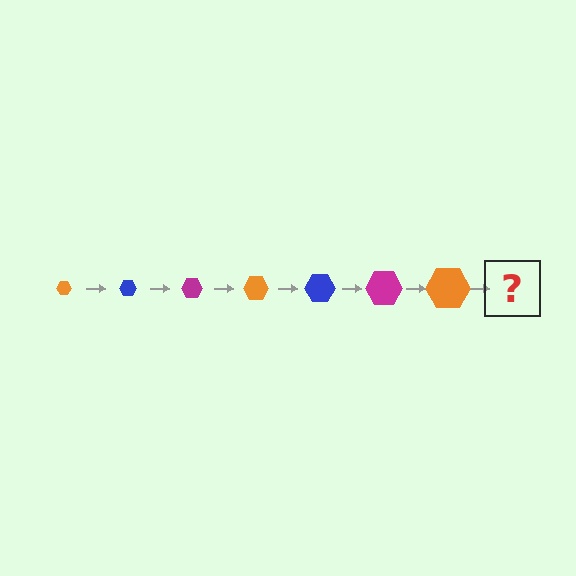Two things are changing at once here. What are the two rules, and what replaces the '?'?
The two rules are that the hexagon grows larger each step and the color cycles through orange, blue, and magenta. The '?' should be a blue hexagon, larger than the previous one.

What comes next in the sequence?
The next element should be a blue hexagon, larger than the previous one.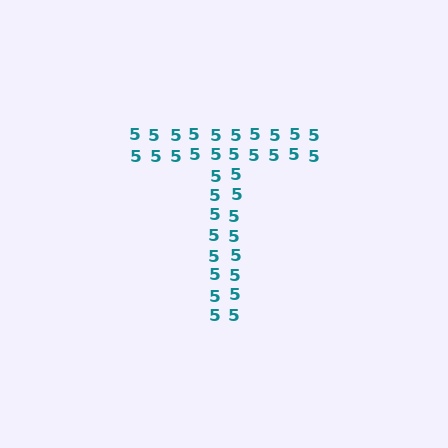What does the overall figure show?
The overall figure shows the letter T.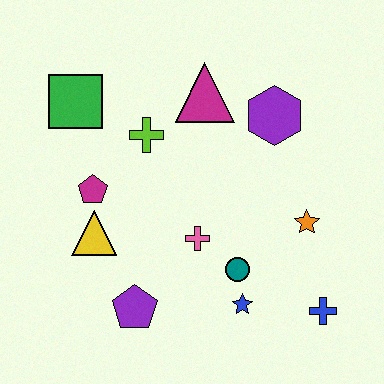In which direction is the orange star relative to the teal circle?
The orange star is to the right of the teal circle.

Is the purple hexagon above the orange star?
Yes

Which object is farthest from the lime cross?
The blue cross is farthest from the lime cross.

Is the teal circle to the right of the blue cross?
No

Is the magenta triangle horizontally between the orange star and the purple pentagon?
Yes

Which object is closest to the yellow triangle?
The magenta pentagon is closest to the yellow triangle.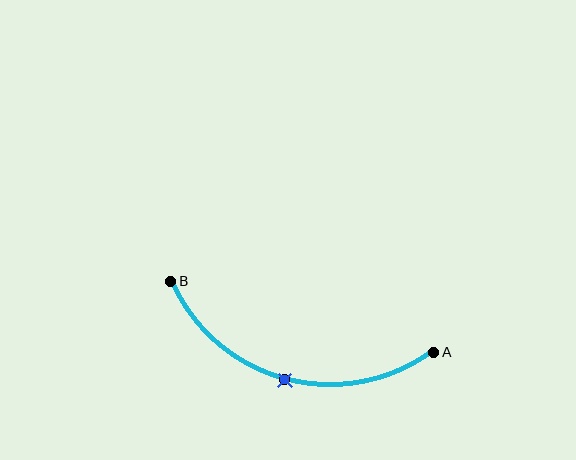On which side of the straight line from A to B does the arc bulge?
The arc bulges below the straight line connecting A and B.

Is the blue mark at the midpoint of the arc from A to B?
Yes. The blue mark lies on the arc at equal arc-length from both A and B — it is the arc midpoint.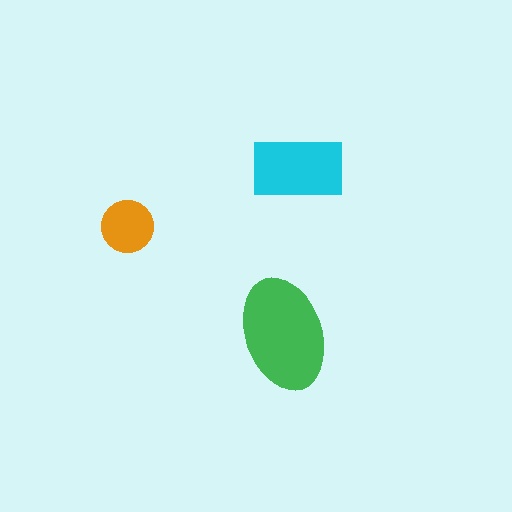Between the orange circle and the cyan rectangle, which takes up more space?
The cyan rectangle.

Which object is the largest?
The green ellipse.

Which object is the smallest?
The orange circle.